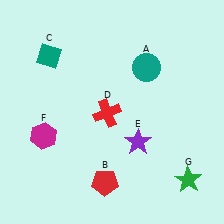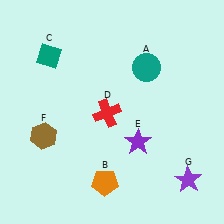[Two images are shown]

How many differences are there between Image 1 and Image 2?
There are 3 differences between the two images.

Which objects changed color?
B changed from red to orange. F changed from magenta to brown. G changed from green to purple.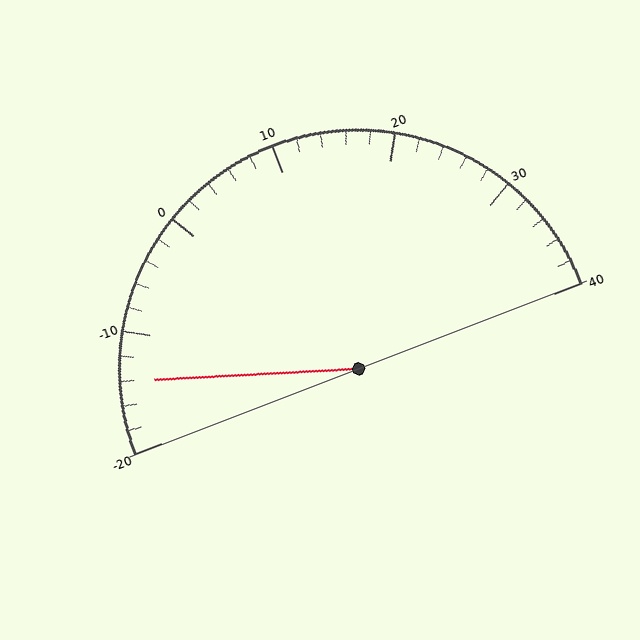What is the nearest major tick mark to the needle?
The nearest major tick mark is -10.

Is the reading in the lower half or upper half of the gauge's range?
The reading is in the lower half of the range (-20 to 40).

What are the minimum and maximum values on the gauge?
The gauge ranges from -20 to 40.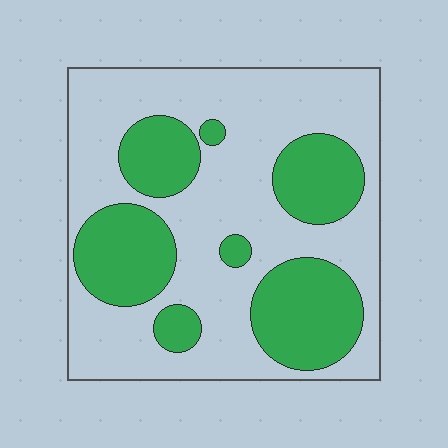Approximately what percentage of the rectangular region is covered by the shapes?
Approximately 35%.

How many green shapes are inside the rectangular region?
7.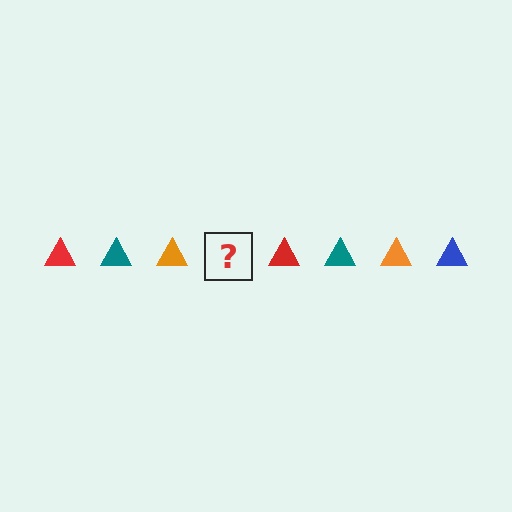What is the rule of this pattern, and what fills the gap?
The rule is that the pattern cycles through red, teal, orange, blue triangles. The gap should be filled with a blue triangle.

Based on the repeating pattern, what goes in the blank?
The blank should be a blue triangle.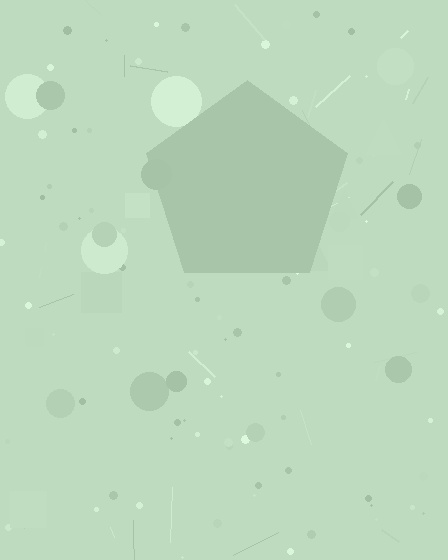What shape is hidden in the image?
A pentagon is hidden in the image.